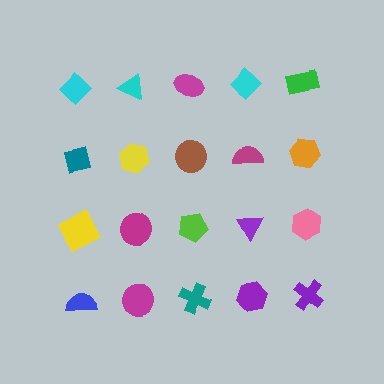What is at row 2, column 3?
A brown circle.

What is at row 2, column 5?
An orange hexagon.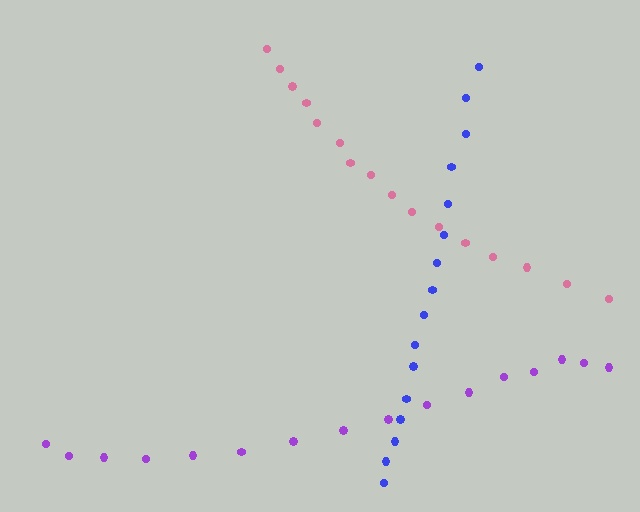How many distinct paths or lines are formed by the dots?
There are 3 distinct paths.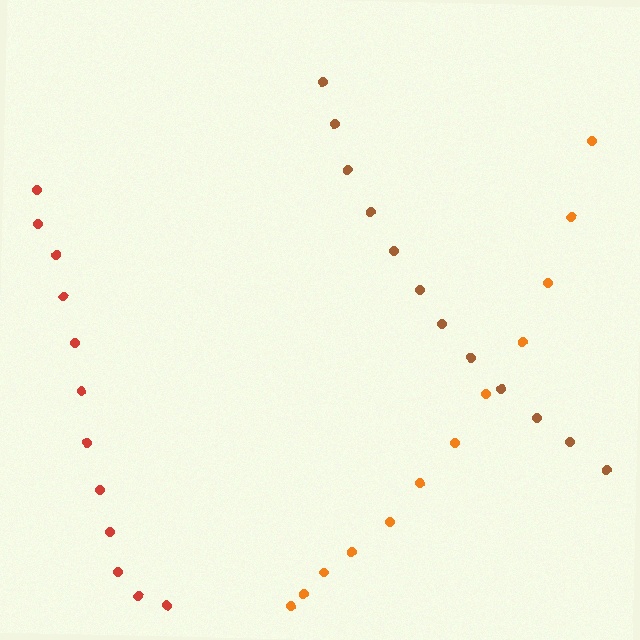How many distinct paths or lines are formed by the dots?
There are 3 distinct paths.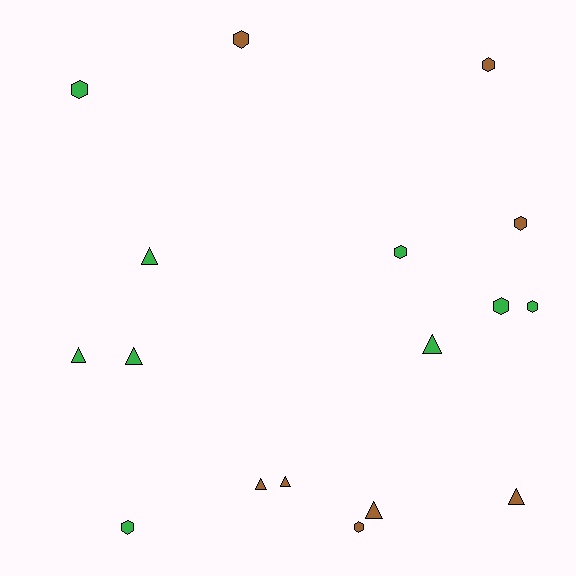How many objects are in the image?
There are 17 objects.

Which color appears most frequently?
Green, with 9 objects.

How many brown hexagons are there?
There are 4 brown hexagons.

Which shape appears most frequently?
Hexagon, with 9 objects.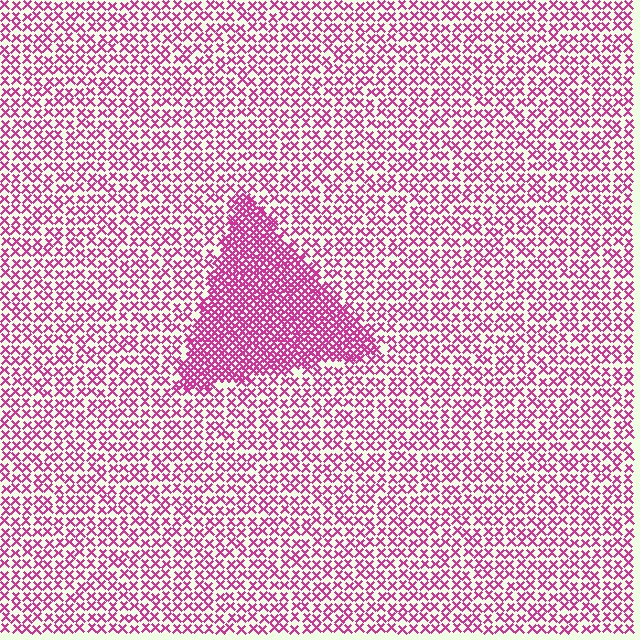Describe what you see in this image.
The image contains small magenta elements arranged at two different densities. A triangle-shaped region is visible where the elements are more densely packed than the surrounding area.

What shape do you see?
I see a triangle.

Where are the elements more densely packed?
The elements are more densely packed inside the triangle boundary.